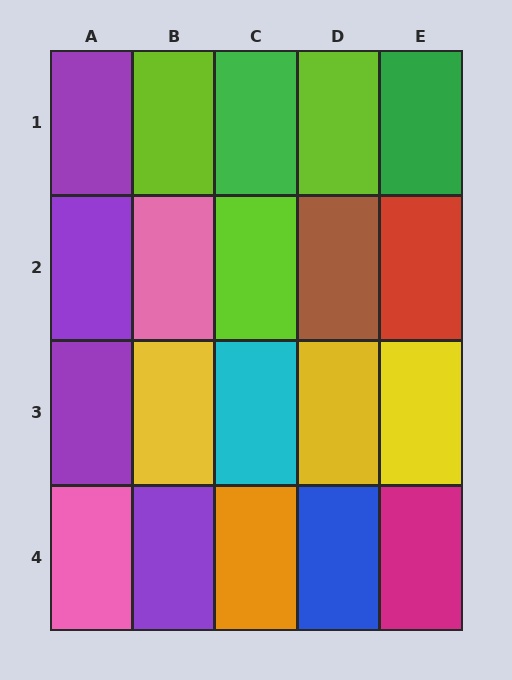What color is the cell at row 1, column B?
Lime.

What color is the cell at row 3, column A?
Purple.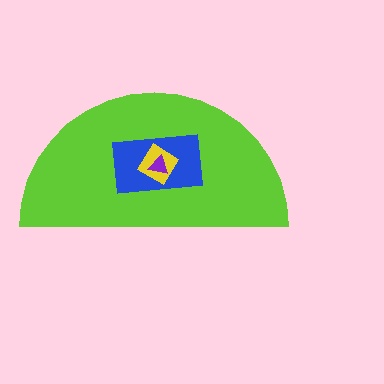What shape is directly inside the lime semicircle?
The blue rectangle.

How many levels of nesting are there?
4.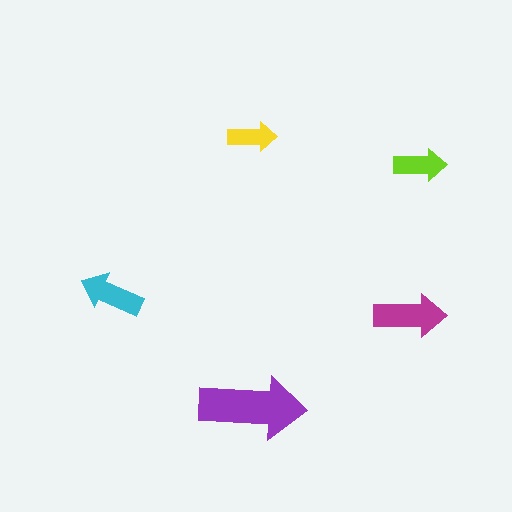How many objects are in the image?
There are 5 objects in the image.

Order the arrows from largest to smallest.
the purple one, the magenta one, the cyan one, the lime one, the yellow one.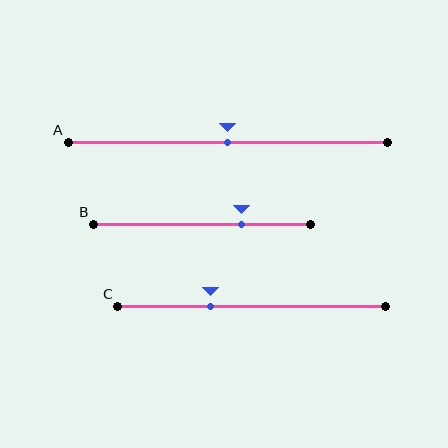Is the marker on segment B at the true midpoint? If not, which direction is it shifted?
No, the marker on segment B is shifted to the right by about 18% of the segment length.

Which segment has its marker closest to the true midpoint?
Segment A has its marker closest to the true midpoint.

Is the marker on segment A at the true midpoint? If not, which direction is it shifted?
Yes, the marker on segment A is at the true midpoint.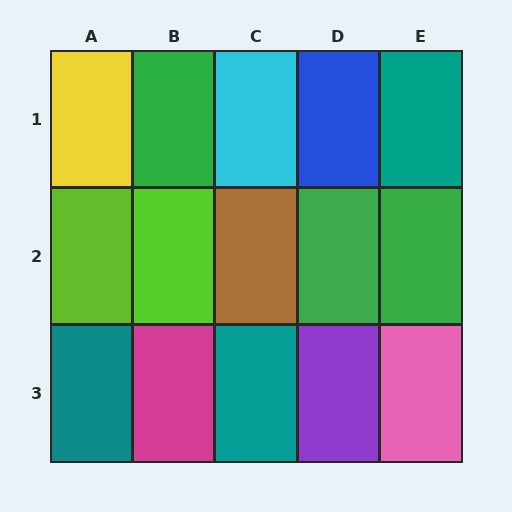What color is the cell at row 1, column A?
Yellow.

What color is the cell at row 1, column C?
Cyan.